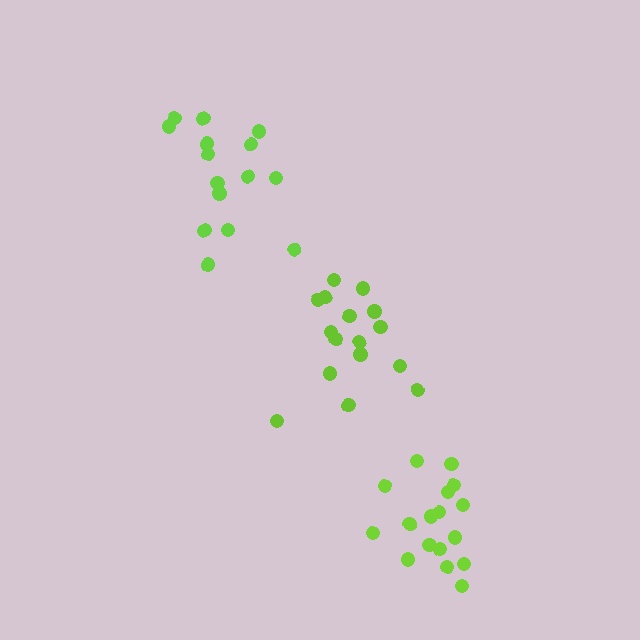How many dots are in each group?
Group 1: 15 dots, Group 2: 16 dots, Group 3: 17 dots (48 total).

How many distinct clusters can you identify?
There are 3 distinct clusters.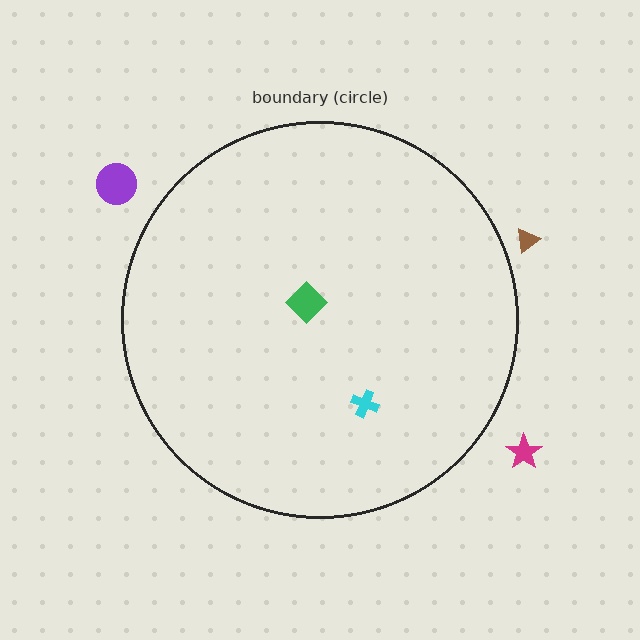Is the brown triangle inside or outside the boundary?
Outside.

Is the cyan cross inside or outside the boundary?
Inside.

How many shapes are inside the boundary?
2 inside, 3 outside.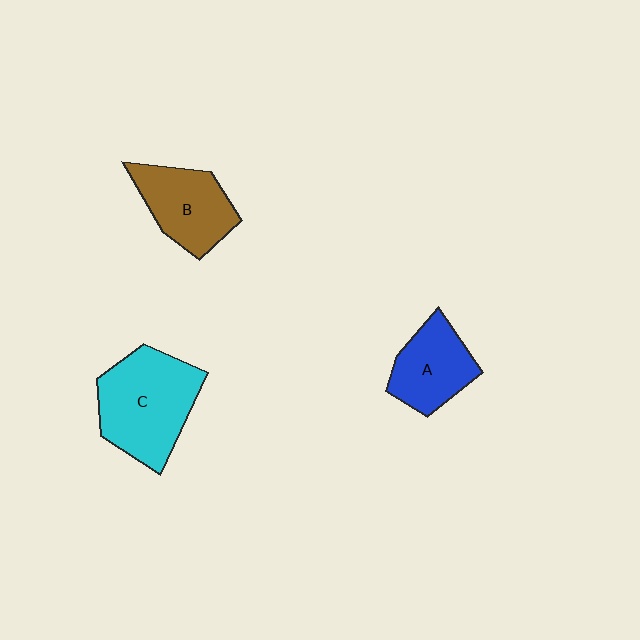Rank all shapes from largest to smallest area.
From largest to smallest: C (cyan), B (brown), A (blue).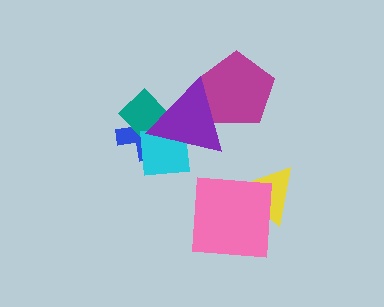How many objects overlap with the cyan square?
3 objects overlap with the cyan square.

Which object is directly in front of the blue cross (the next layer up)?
The teal diamond is directly in front of the blue cross.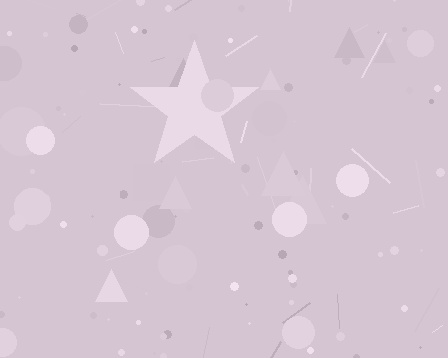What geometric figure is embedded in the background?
A star is embedded in the background.